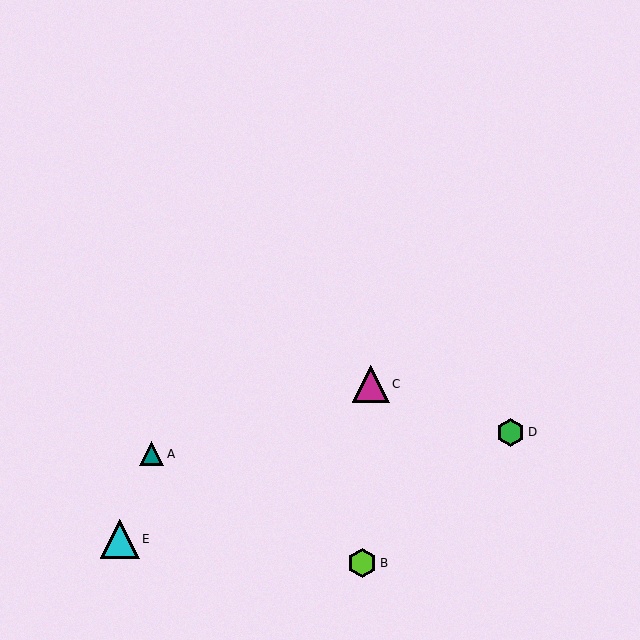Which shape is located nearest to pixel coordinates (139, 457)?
The teal triangle (labeled A) at (151, 454) is nearest to that location.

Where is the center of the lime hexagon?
The center of the lime hexagon is at (362, 563).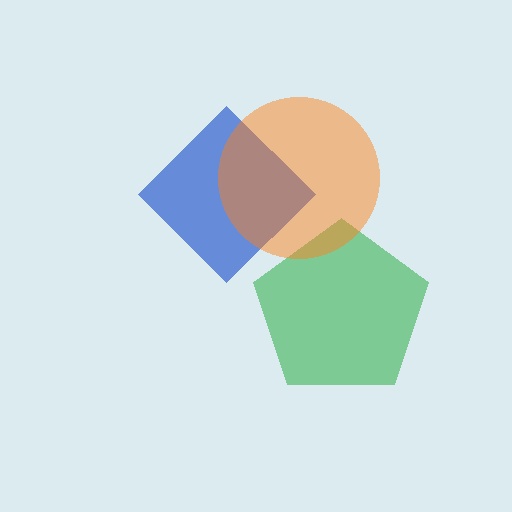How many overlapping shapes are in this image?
There are 3 overlapping shapes in the image.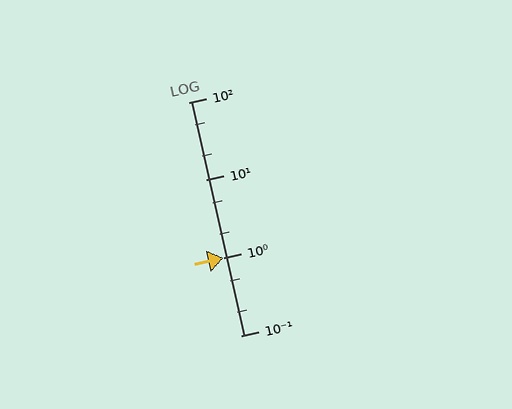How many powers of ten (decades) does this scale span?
The scale spans 3 decades, from 0.1 to 100.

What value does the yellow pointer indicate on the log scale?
The pointer indicates approximately 1.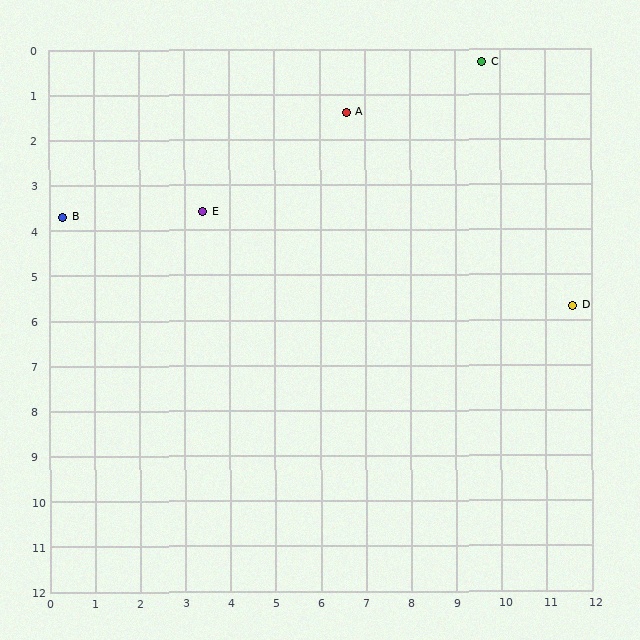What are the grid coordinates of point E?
Point E is at approximately (3.4, 3.6).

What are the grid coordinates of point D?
Point D is at approximately (11.6, 5.7).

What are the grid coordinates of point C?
Point C is at approximately (9.6, 0.3).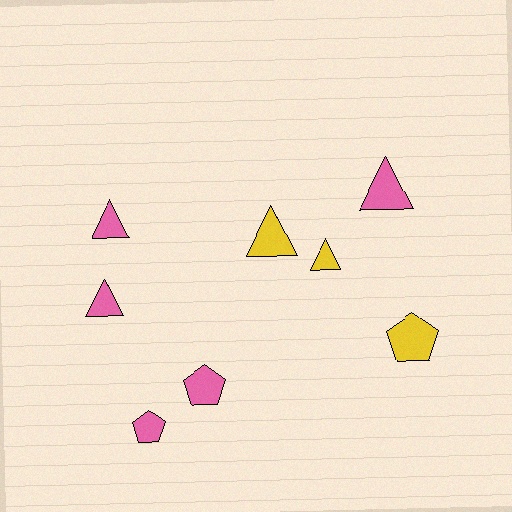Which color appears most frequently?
Pink, with 5 objects.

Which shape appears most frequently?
Triangle, with 5 objects.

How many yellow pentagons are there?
There is 1 yellow pentagon.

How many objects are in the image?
There are 8 objects.